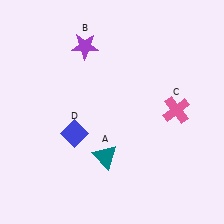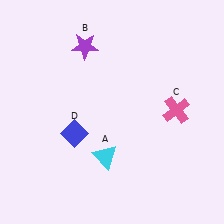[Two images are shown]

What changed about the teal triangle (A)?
In Image 1, A is teal. In Image 2, it changed to cyan.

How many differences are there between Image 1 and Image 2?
There is 1 difference between the two images.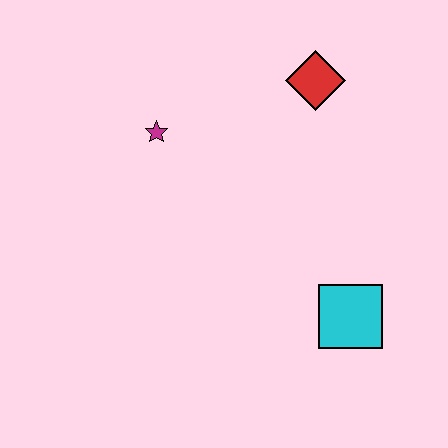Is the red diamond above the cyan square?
Yes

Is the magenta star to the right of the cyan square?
No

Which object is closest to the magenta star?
The red diamond is closest to the magenta star.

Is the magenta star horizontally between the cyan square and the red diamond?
No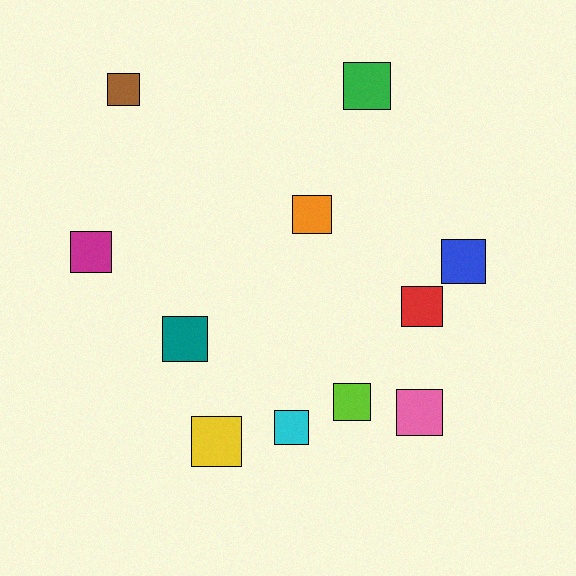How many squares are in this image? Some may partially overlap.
There are 11 squares.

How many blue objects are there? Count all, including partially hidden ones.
There is 1 blue object.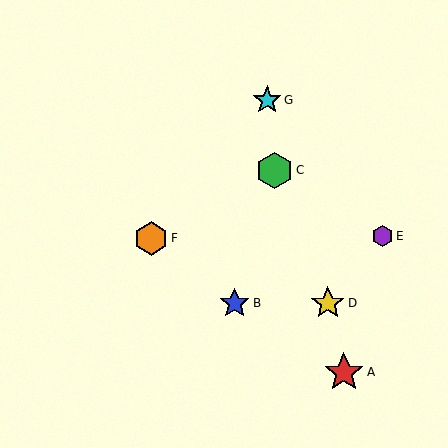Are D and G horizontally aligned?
No, D is at y≈303 and G is at y≈100.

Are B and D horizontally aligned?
Yes, both are at y≈303.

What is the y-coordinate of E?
Object E is at y≈236.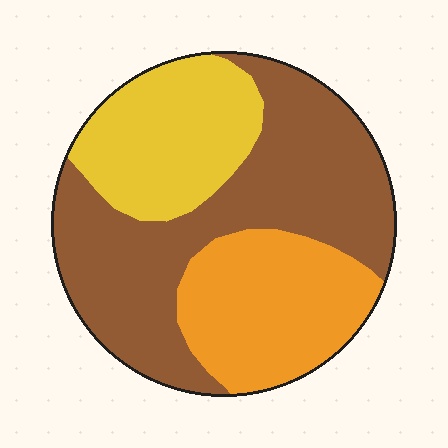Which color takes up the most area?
Brown, at roughly 50%.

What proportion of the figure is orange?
Orange covers about 25% of the figure.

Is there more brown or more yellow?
Brown.